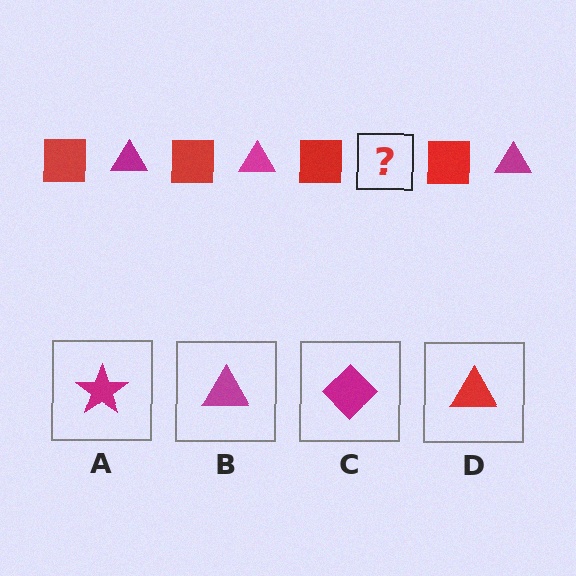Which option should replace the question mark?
Option B.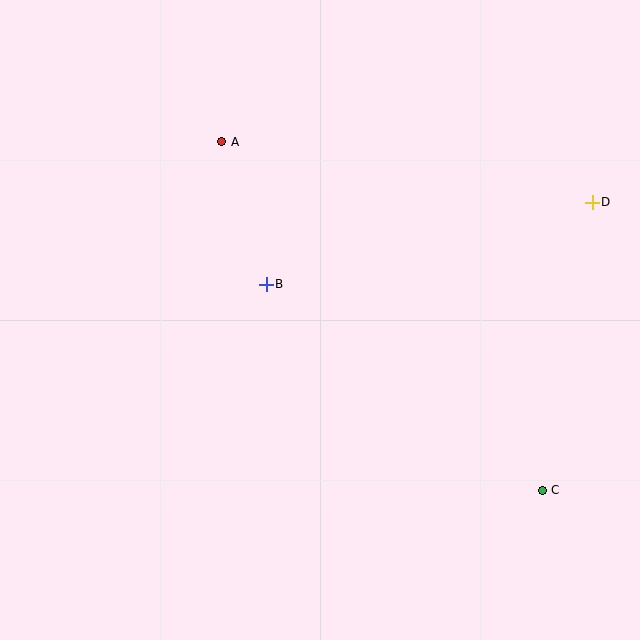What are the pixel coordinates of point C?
Point C is at (542, 490).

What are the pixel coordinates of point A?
Point A is at (222, 142).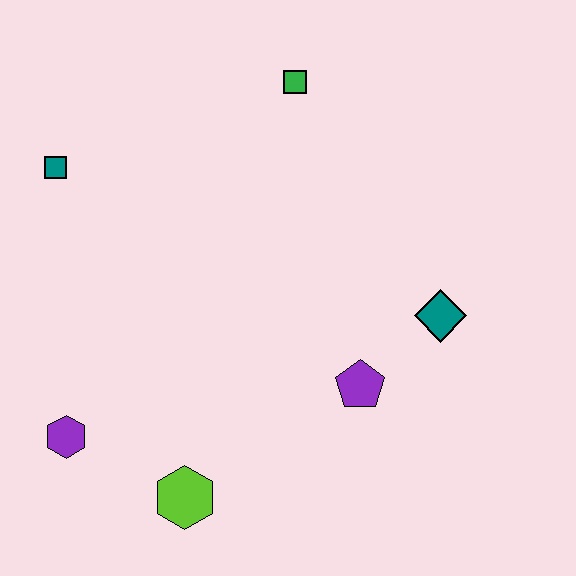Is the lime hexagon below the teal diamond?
Yes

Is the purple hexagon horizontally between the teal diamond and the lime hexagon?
No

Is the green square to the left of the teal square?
No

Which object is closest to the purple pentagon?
The teal diamond is closest to the purple pentagon.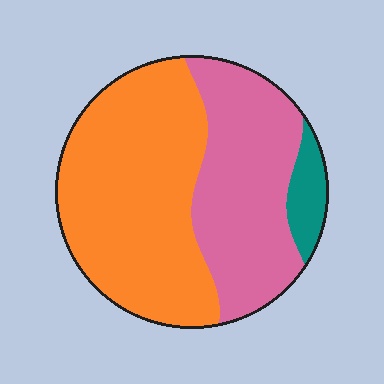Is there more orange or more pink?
Orange.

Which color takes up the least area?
Teal, at roughly 5%.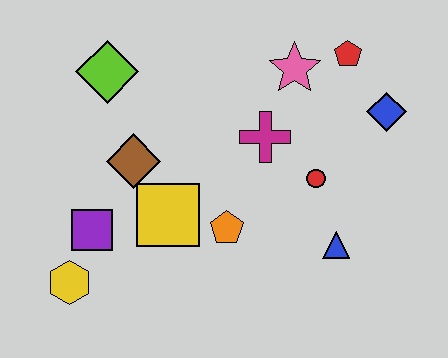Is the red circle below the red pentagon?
Yes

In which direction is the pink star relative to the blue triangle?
The pink star is above the blue triangle.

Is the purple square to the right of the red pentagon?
No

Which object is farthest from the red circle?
The yellow hexagon is farthest from the red circle.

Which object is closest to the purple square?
The yellow hexagon is closest to the purple square.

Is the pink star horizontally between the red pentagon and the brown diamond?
Yes